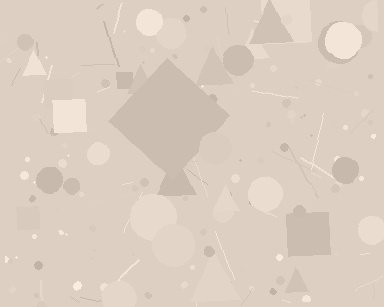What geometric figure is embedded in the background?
A diamond is embedded in the background.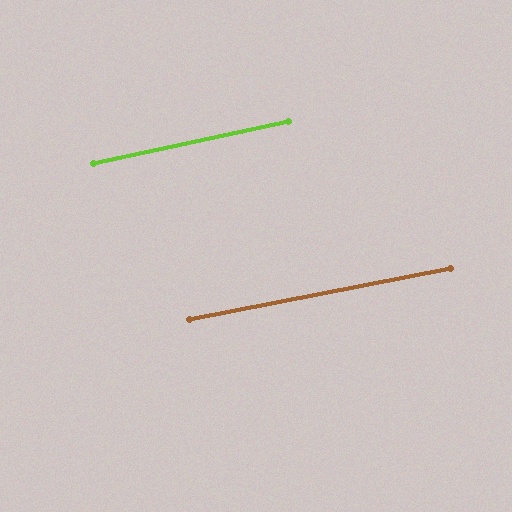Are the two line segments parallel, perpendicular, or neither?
Parallel — their directions differ by only 1.1°.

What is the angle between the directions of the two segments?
Approximately 1 degree.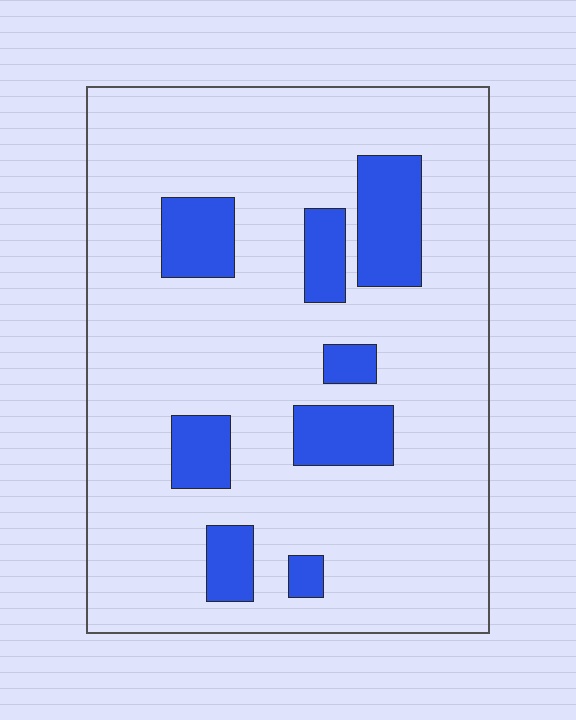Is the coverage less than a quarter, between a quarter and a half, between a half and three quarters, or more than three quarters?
Less than a quarter.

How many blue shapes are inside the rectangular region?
8.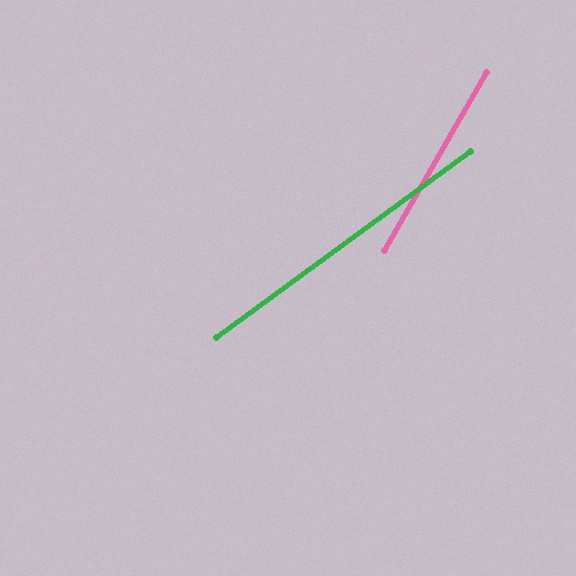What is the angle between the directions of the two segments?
Approximately 24 degrees.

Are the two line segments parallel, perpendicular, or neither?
Neither parallel nor perpendicular — they differ by about 24°.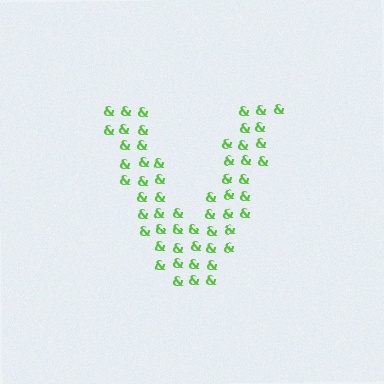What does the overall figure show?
The overall figure shows the letter V.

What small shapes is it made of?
It is made of small ampersands.